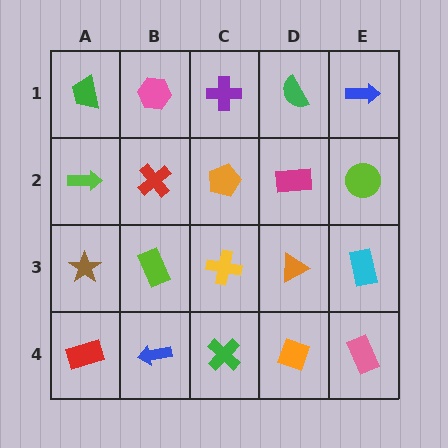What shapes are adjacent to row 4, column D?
An orange triangle (row 3, column D), a green cross (row 4, column C), a pink rectangle (row 4, column E).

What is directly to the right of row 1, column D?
A blue arrow.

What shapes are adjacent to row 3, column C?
An orange pentagon (row 2, column C), a green cross (row 4, column C), a lime rectangle (row 3, column B), an orange triangle (row 3, column D).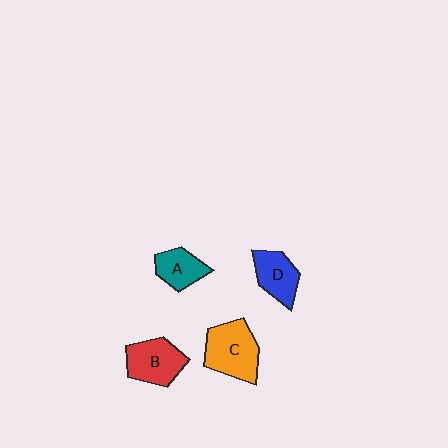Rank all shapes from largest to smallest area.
From largest to smallest: C (orange), B (red), D (blue), A (teal).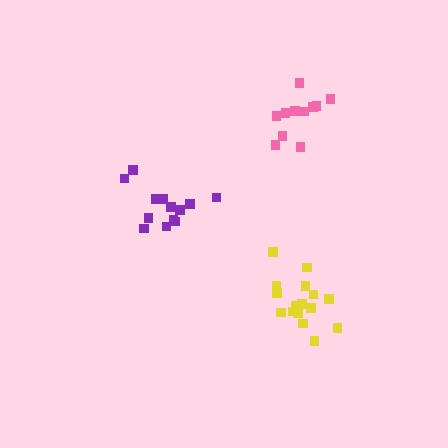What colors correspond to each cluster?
The clusters are colored: purple, yellow, pink.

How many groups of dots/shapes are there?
There are 3 groups.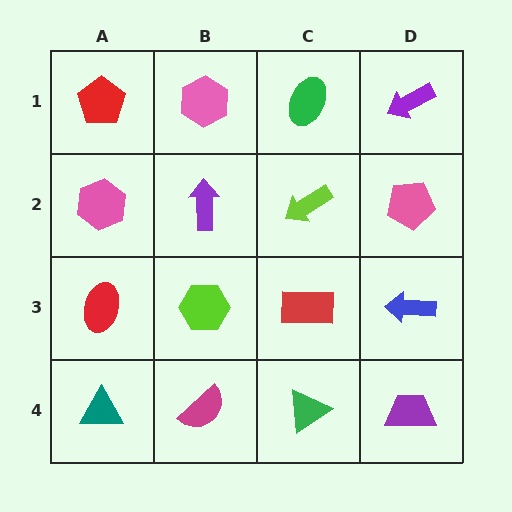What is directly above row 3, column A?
A pink hexagon.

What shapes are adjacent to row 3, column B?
A purple arrow (row 2, column B), a magenta semicircle (row 4, column B), a red ellipse (row 3, column A), a red rectangle (row 3, column C).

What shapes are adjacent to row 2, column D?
A purple arrow (row 1, column D), a blue arrow (row 3, column D), a lime arrow (row 2, column C).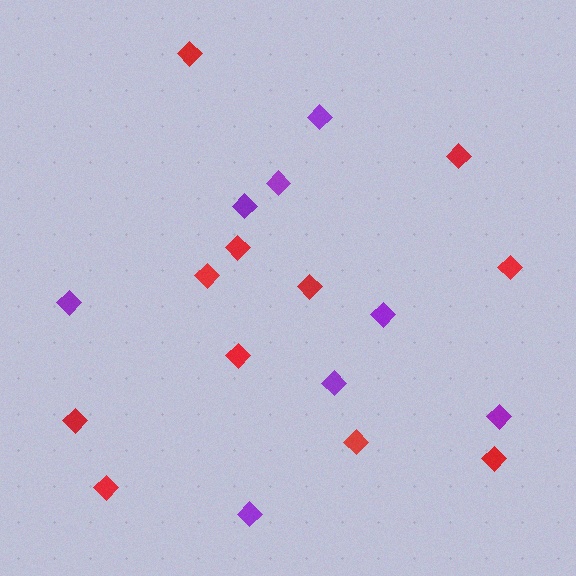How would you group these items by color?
There are 2 groups: one group of red diamonds (11) and one group of purple diamonds (8).